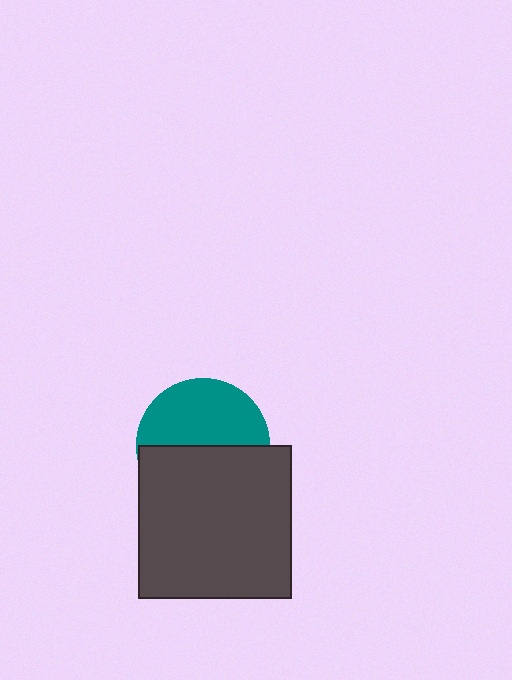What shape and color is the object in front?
The object in front is a dark gray square.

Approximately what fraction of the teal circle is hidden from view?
Roughly 50% of the teal circle is hidden behind the dark gray square.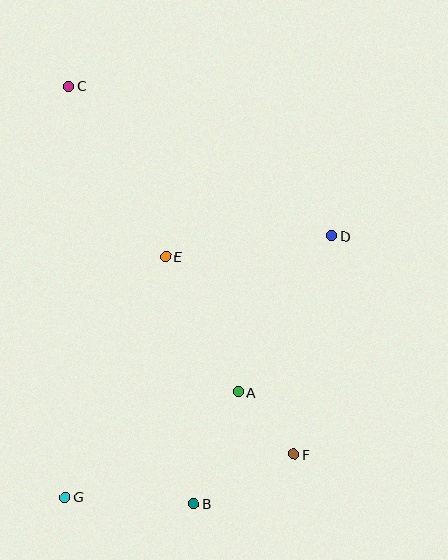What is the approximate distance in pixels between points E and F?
The distance between E and F is approximately 236 pixels.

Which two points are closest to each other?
Points A and F are closest to each other.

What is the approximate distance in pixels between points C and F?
The distance between C and F is approximately 432 pixels.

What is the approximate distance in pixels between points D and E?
The distance between D and E is approximately 167 pixels.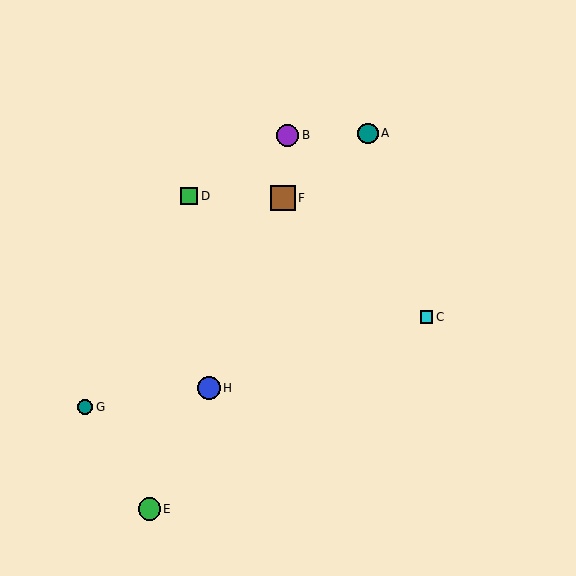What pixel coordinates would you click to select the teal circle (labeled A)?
Click at (368, 133) to select the teal circle A.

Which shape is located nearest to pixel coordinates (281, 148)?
The purple circle (labeled B) at (288, 135) is nearest to that location.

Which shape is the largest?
The brown square (labeled F) is the largest.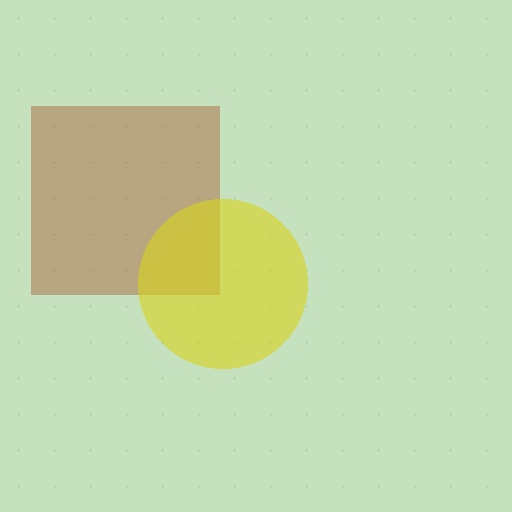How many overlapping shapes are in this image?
There are 2 overlapping shapes in the image.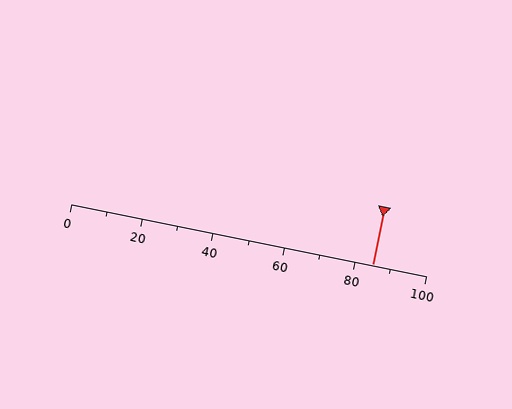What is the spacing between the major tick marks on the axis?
The major ticks are spaced 20 apart.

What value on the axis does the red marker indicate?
The marker indicates approximately 85.